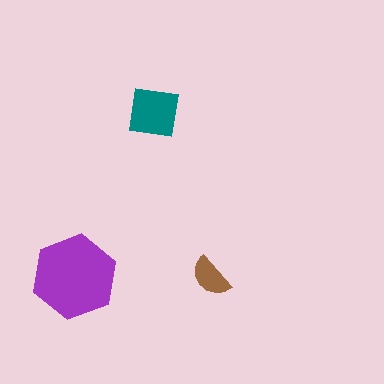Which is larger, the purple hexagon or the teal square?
The purple hexagon.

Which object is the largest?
The purple hexagon.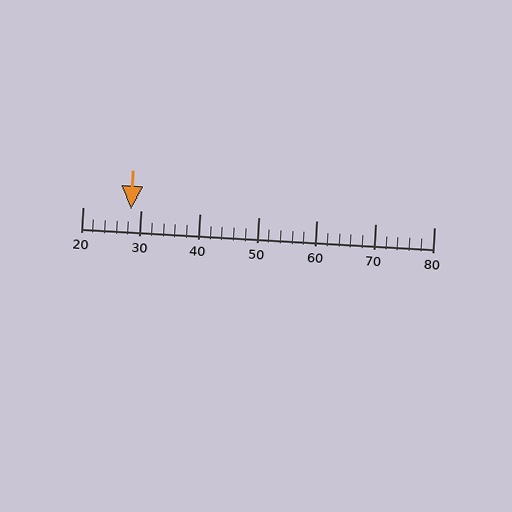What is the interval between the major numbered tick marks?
The major tick marks are spaced 10 units apart.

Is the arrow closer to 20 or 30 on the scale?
The arrow is closer to 30.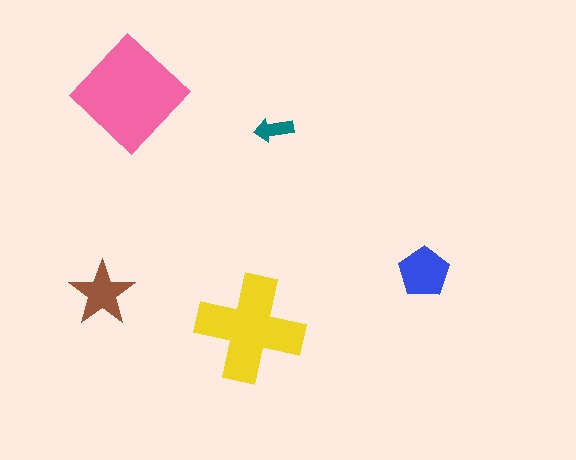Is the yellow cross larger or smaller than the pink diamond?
Smaller.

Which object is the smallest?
The teal arrow.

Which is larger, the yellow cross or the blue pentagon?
The yellow cross.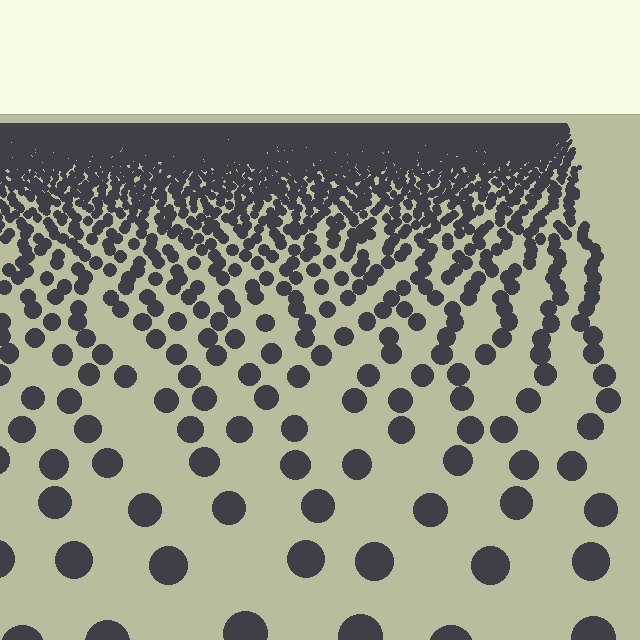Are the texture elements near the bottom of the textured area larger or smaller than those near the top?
Larger. Near the bottom, elements are closer to the viewer and appear at a bigger on-screen size.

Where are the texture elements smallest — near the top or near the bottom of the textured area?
Near the top.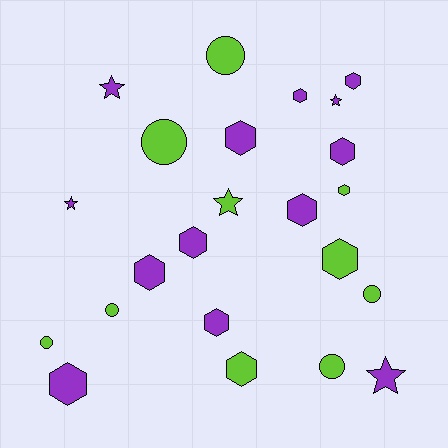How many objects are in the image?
There are 23 objects.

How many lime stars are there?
There is 1 lime star.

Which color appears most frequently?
Purple, with 13 objects.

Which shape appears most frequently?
Hexagon, with 12 objects.